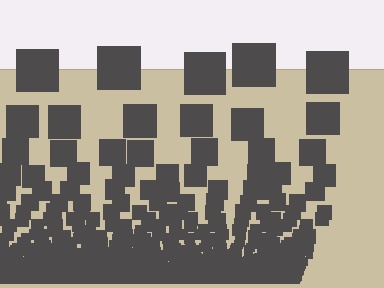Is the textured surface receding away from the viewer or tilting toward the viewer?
The surface appears to tilt toward the viewer. Texture elements get larger and sparser toward the top.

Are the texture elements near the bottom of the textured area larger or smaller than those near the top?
Smaller. The gradient is inverted — elements near the bottom are smaller and denser.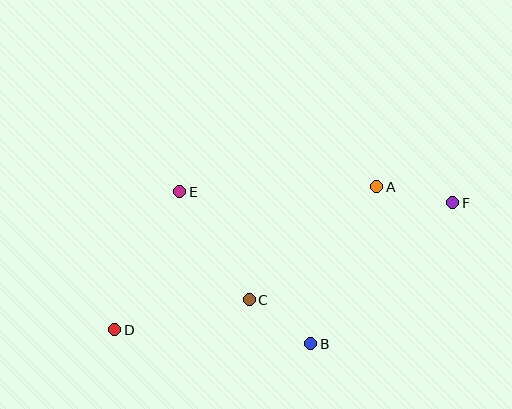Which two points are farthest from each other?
Points D and F are farthest from each other.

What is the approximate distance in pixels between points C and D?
The distance between C and D is approximately 138 pixels.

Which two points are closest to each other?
Points B and C are closest to each other.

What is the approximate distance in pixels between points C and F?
The distance between C and F is approximately 225 pixels.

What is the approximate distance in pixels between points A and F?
The distance between A and F is approximately 77 pixels.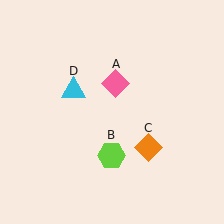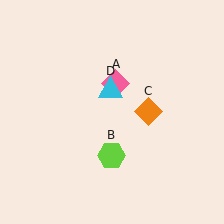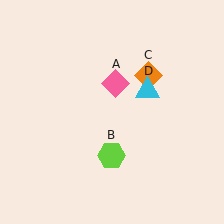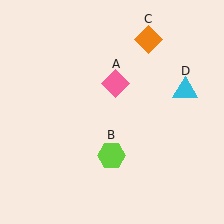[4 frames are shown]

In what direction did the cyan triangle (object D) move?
The cyan triangle (object D) moved right.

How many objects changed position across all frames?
2 objects changed position: orange diamond (object C), cyan triangle (object D).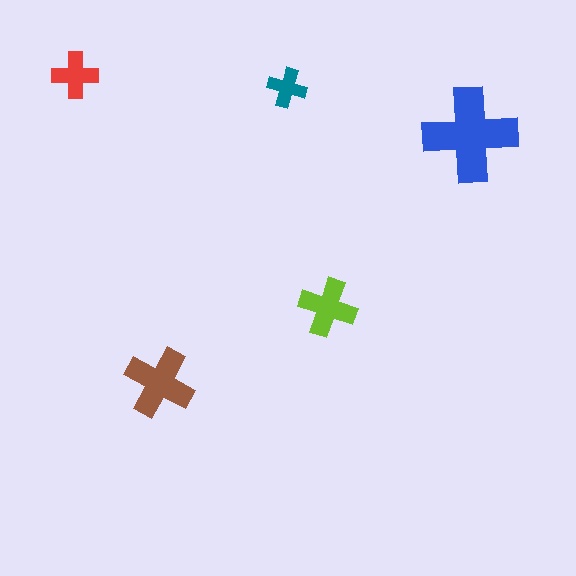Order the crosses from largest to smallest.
the blue one, the brown one, the lime one, the red one, the teal one.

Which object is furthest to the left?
The red cross is leftmost.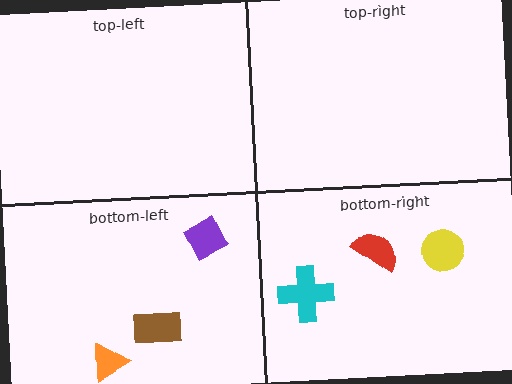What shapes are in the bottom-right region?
The cyan cross, the red semicircle, the yellow circle.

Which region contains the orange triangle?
The bottom-left region.